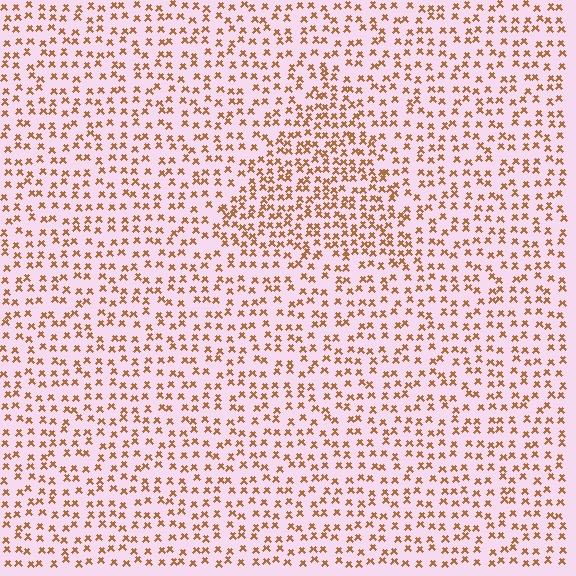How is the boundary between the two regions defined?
The boundary is defined by a change in element density (approximately 1.7x ratio). All elements are the same color, size, and shape.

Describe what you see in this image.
The image contains small brown elements arranged at two different densities. A triangle-shaped region is visible where the elements are more densely packed than the surrounding area.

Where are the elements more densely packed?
The elements are more densely packed inside the triangle boundary.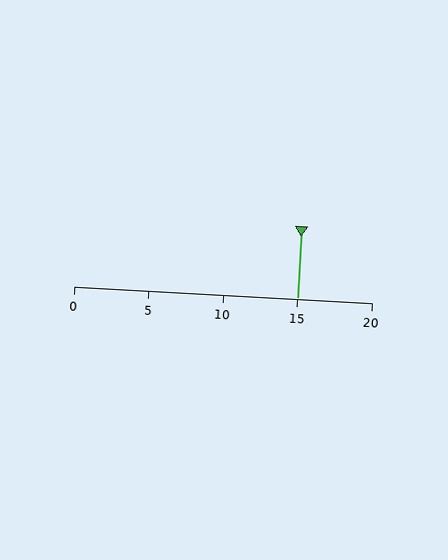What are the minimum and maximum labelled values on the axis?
The axis runs from 0 to 20.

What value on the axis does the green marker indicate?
The marker indicates approximately 15.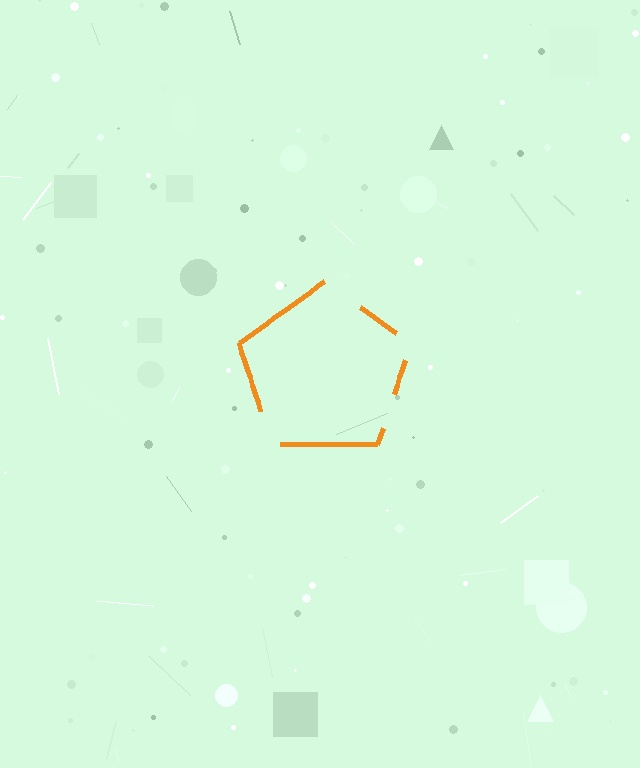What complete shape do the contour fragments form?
The contour fragments form a pentagon.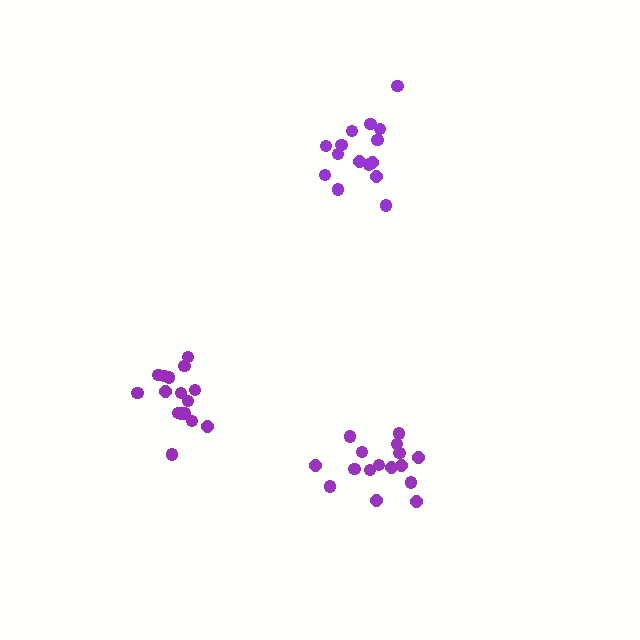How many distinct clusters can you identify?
There are 3 distinct clusters.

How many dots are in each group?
Group 1: 16 dots, Group 2: 16 dots, Group 3: 15 dots (47 total).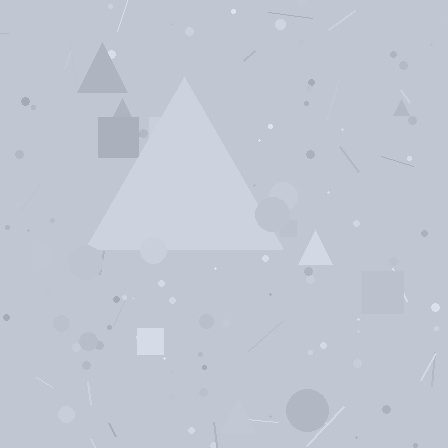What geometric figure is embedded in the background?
A triangle is embedded in the background.